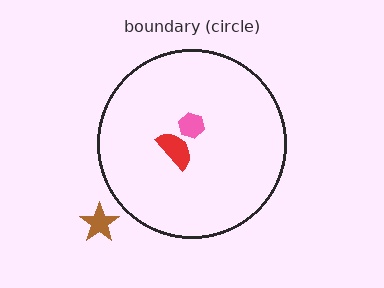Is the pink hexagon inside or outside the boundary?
Inside.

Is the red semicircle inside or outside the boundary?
Inside.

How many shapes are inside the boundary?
2 inside, 1 outside.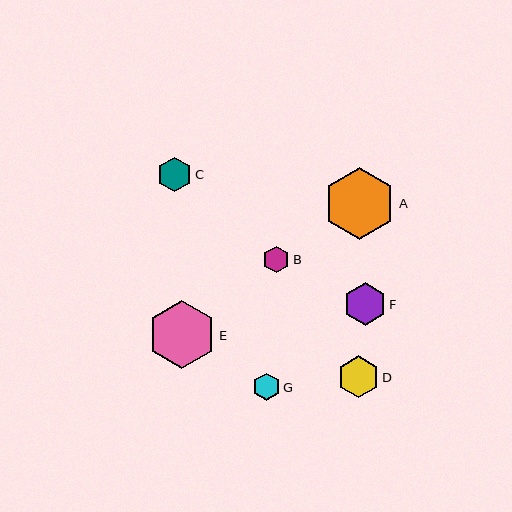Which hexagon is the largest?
Hexagon A is the largest with a size of approximately 72 pixels.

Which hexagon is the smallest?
Hexagon B is the smallest with a size of approximately 27 pixels.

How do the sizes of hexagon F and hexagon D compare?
Hexagon F and hexagon D are approximately the same size.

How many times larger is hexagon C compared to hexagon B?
Hexagon C is approximately 1.3 times the size of hexagon B.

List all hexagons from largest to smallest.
From largest to smallest: A, E, F, D, C, G, B.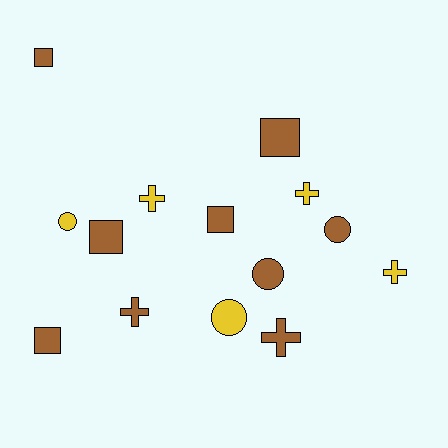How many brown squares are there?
There are 5 brown squares.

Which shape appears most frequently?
Square, with 5 objects.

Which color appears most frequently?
Brown, with 9 objects.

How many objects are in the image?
There are 14 objects.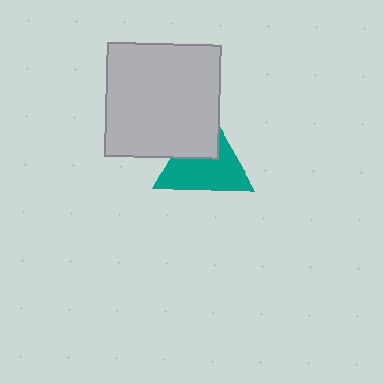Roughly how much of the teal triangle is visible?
About half of it is visible (roughly 63%).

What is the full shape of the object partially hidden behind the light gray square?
The partially hidden object is a teal triangle.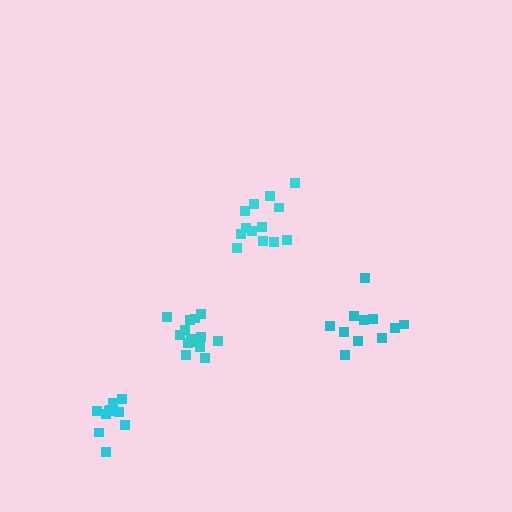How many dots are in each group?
Group 1: 15 dots, Group 2: 13 dots, Group 3: 10 dots, Group 4: 11 dots (49 total).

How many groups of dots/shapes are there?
There are 4 groups.